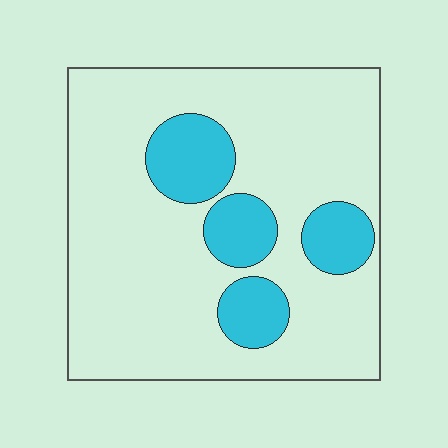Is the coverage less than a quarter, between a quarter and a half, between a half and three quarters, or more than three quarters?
Less than a quarter.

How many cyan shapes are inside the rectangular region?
4.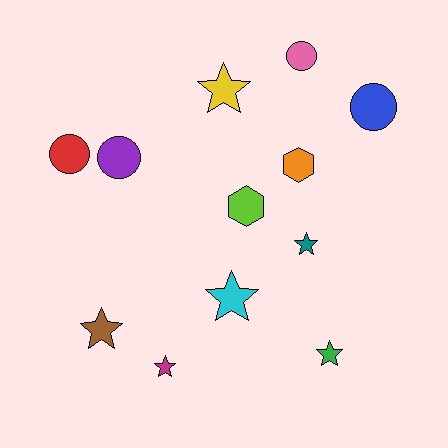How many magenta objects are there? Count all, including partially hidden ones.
There is 1 magenta object.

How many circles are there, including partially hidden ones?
There are 4 circles.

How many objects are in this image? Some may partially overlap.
There are 12 objects.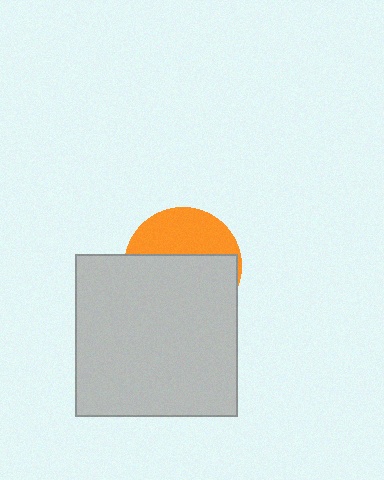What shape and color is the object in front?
The object in front is a light gray square.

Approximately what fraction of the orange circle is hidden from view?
Roughly 62% of the orange circle is hidden behind the light gray square.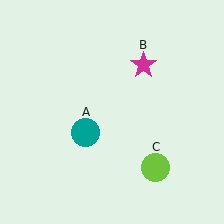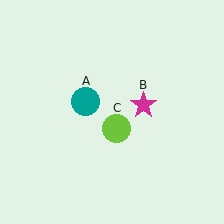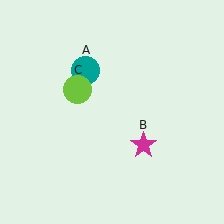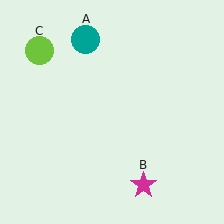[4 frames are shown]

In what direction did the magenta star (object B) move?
The magenta star (object B) moved down.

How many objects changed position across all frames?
3 objects changed position: teal circle (object A), magenta star (object B), lime circle (object C).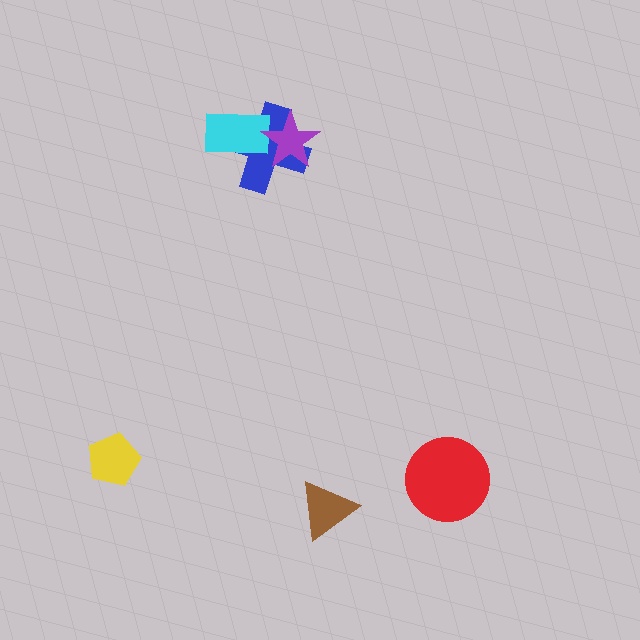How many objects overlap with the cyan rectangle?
2 objects overlap with the cyan rectangle.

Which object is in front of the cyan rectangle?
The purple star is in front of the cyan rectangle.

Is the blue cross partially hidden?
Yes, it is partially covered by another shape.